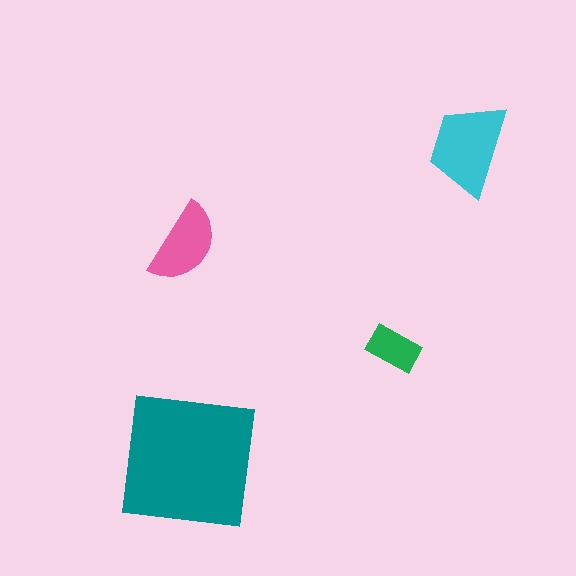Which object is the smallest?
The green rectangle.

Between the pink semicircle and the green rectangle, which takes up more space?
The pink semicircle.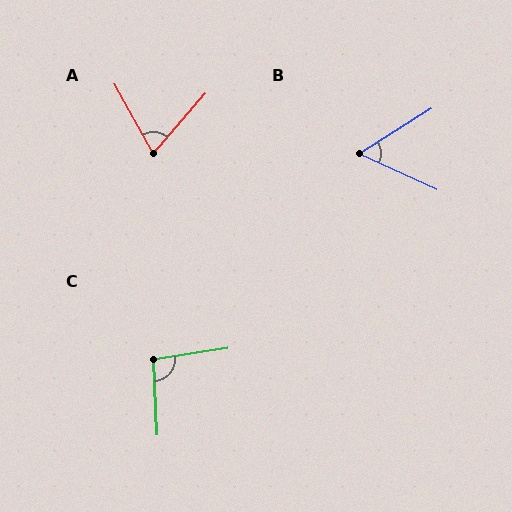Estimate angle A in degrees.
Approximately 70 degrees.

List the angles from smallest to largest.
B (57°), A (70°), C (96°).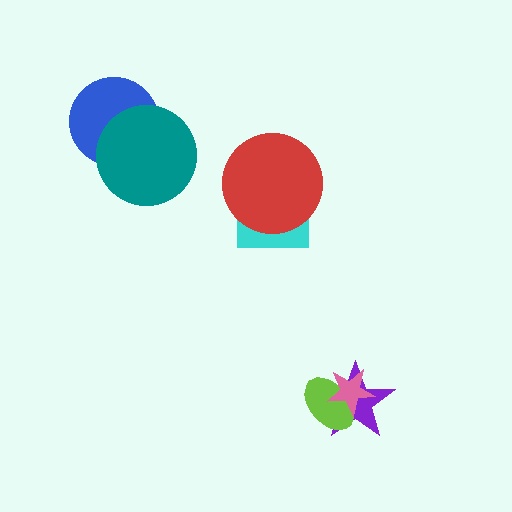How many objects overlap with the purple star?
2 objects overlap with the purple star.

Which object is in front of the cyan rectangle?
The red circle is in front of the cyan rectangle.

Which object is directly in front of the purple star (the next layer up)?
The lime ellipse is directly in front of the purple star.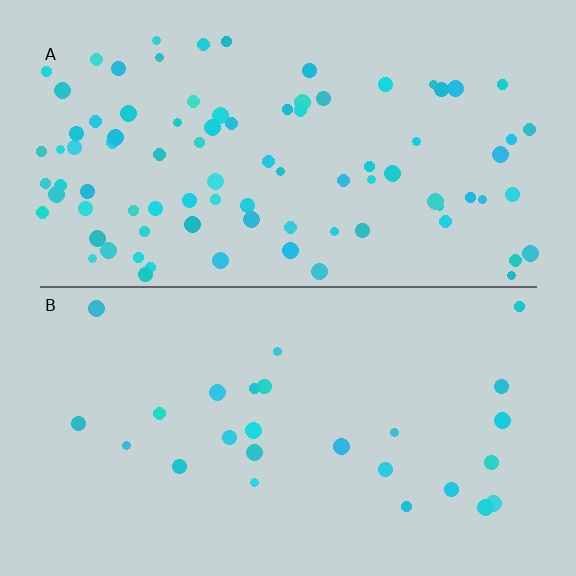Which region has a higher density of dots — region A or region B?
A (the top).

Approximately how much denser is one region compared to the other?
Approximately 3.3× — region A over region B.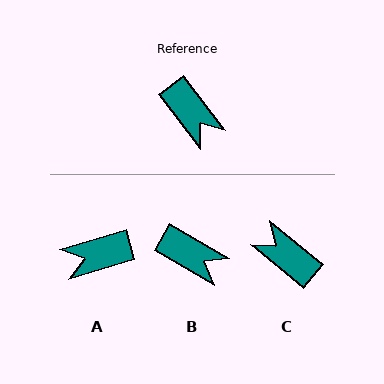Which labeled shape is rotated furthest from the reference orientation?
C, about 166 degrees away.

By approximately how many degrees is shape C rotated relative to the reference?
Approximately 166 degrees clockwise.